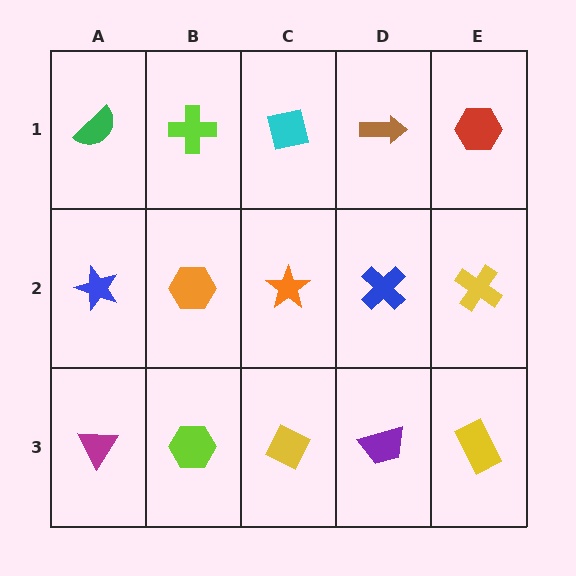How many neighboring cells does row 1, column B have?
3.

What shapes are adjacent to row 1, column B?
An orange hexagon (row 2, column B), a green semicircle (row 1, column A), a cyan square (row 1, column C).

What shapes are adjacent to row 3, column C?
An orange star (row 2, column C), a lime hexagon (row 3, column B), a purple trapezoid (row 3, column D).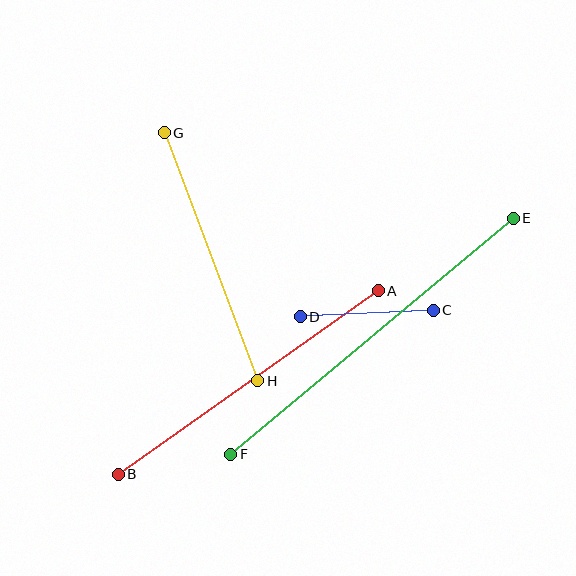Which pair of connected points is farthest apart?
Points E and F are farthest apart.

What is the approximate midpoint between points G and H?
The midpoint is at approximately (211, 257) pixels.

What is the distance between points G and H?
The distance is approximately 265 pixels.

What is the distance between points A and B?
The distance is approximately 318 pixels.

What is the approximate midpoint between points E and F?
The midpoint is at approximately (372, 336) pixels.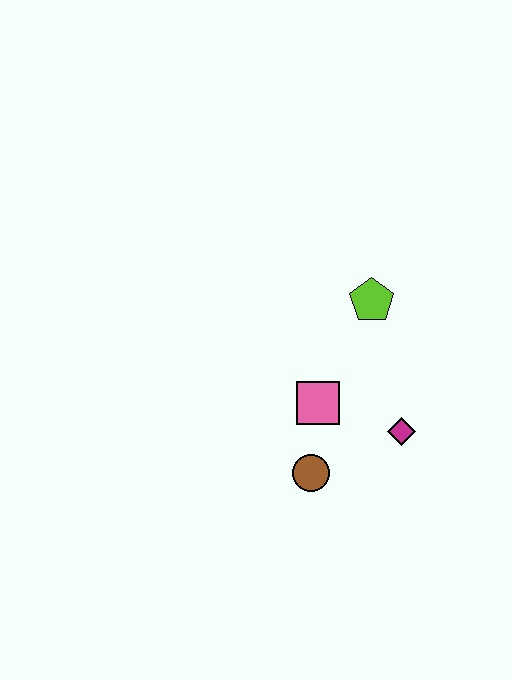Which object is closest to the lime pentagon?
The pink square is closest to the lime pentagon.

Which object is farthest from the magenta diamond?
The lime pentagon is farthest from the magenta diamond.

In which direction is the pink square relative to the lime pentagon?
The pink square is below the lime pentagon.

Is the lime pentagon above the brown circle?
Yes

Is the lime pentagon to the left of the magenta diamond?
Yes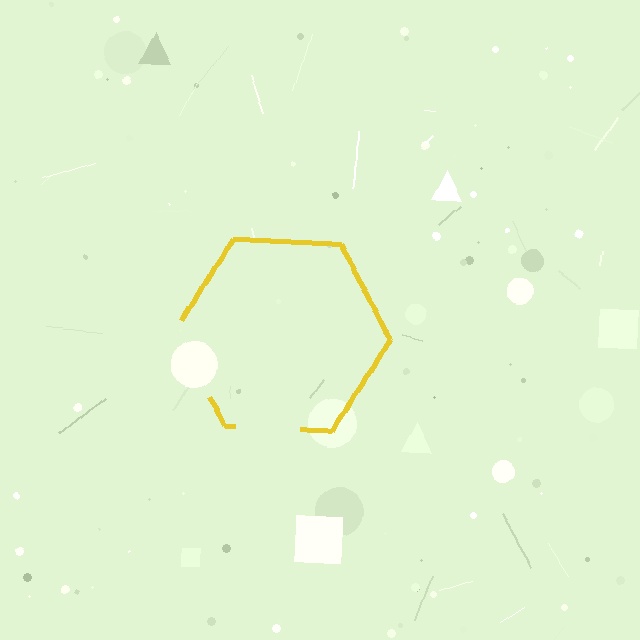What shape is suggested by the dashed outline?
The dashed outline suggests a hexagon.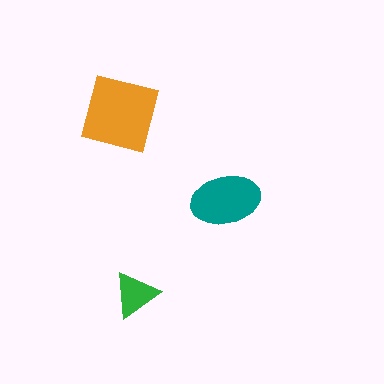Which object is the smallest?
The green triangle.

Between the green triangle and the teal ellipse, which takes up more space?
The teal ellipse.